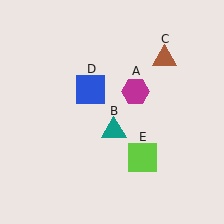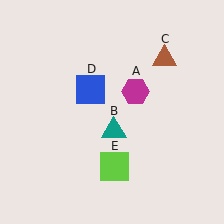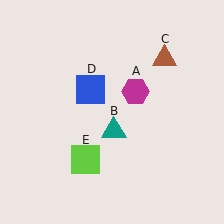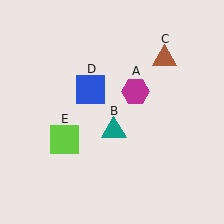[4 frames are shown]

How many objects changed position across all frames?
1 object changed position: lime square (object E).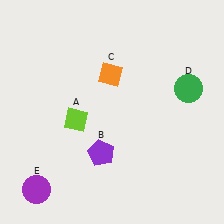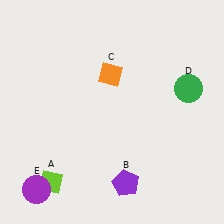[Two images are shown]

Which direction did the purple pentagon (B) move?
The purple pentagon (B) moved down.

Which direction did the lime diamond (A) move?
The lime diamond (A) moved down.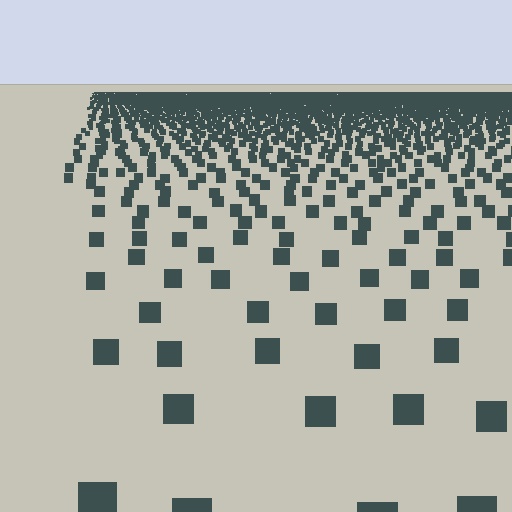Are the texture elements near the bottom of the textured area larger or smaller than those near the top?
Larger. Near the bottom, elements are closer to the viewer and appear at a bigger on-screen size.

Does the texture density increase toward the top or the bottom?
Density increases toward the top.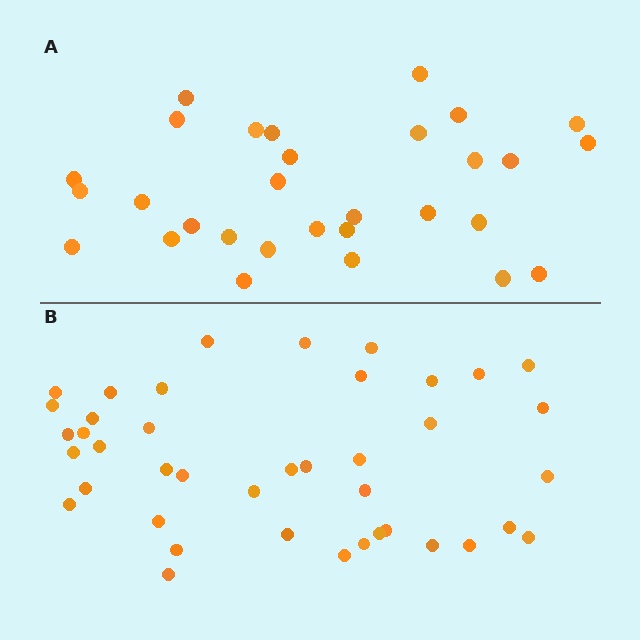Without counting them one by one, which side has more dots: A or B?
Region B (the bottom region) has more dots.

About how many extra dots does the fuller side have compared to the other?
Region B has roughly 12 or so more dots than region A.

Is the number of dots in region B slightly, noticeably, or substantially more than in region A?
Region B has noticeably more, but not dramatically so. The ratio is roughly 1.4 to 1.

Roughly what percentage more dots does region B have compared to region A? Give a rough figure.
About 35% more.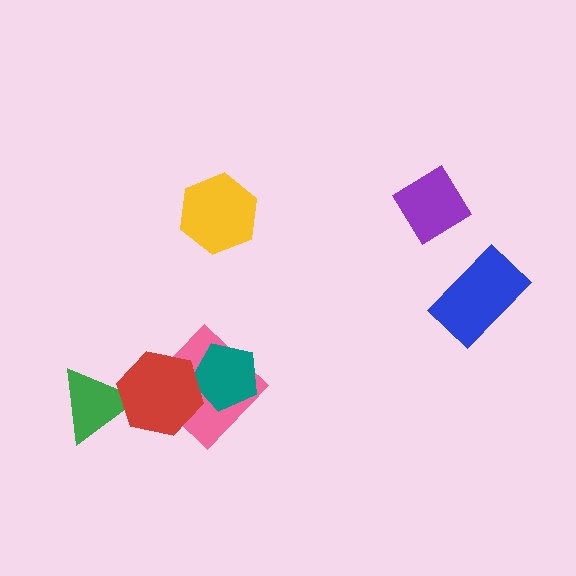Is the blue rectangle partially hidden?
No, no other shape covers it.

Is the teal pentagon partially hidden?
Yes, it is partially covered by another shape.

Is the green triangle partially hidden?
Yes, it is partially covered by another shape.